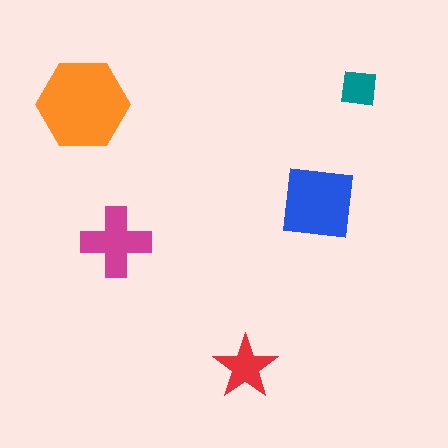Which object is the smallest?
The teal square.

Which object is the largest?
The orange hexagon.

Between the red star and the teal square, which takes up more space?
The red star.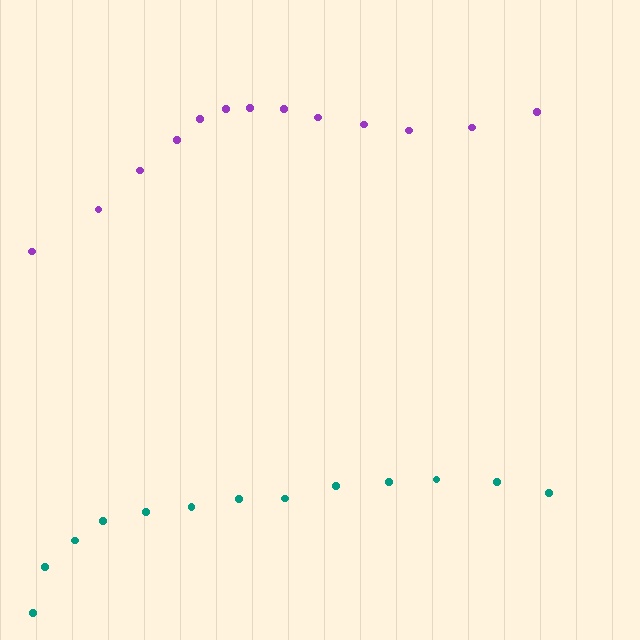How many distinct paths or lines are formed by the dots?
There are 2 distinct paths.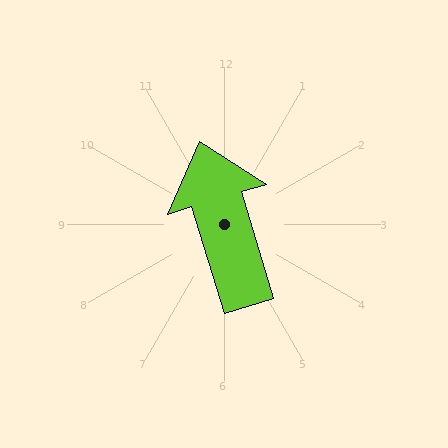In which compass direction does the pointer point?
North.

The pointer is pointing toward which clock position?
Roughly 11 o'clock.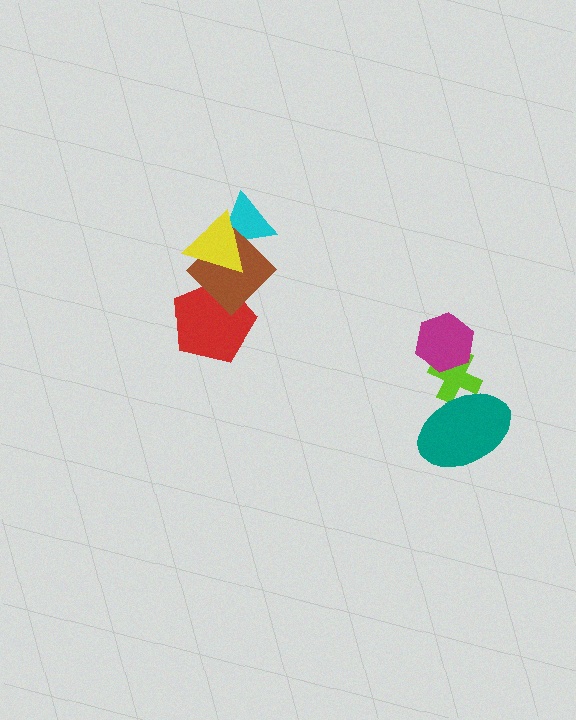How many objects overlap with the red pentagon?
1 object overlaps with the red pentagon.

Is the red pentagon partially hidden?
Yes, it is partially covered by another shape.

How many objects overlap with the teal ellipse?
1 object overlaps with the teal ellipse.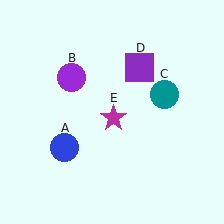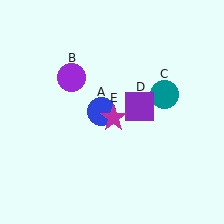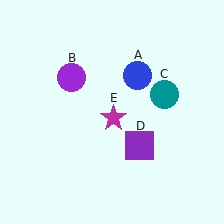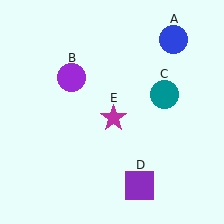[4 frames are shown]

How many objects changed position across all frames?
2 objects changed position: blue circle (object A), purple square (object D).